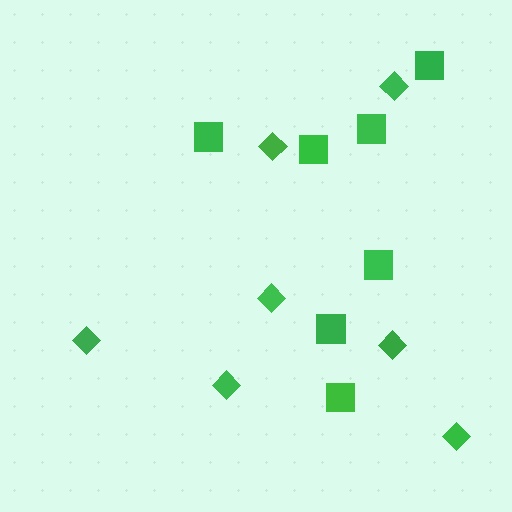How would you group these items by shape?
There are 2 groups: one group of squares (7) and one group of diamonds (7).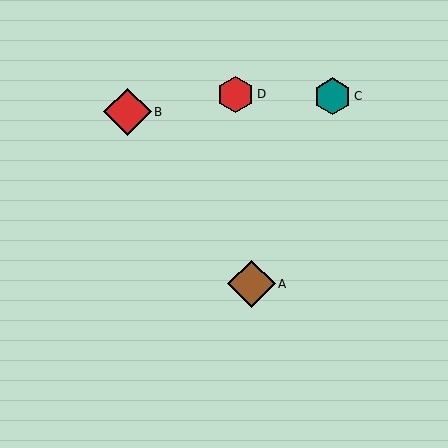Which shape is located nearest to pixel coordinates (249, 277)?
The brown diamond (labeled A) at (251, 284) is nearest to that location.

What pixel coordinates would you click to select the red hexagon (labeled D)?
Click at (235, 94) to select the red hexagon D.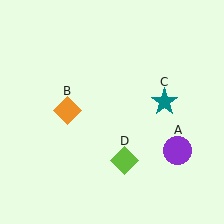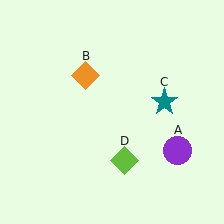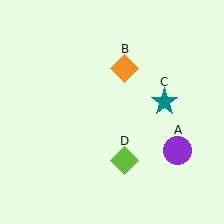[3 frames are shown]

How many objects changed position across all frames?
1 object changed position: orange diamond (object B).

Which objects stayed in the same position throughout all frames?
Purple circle (object A) and teal star (object C) and lime diamond (object D) remained stationary.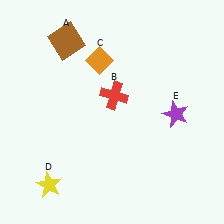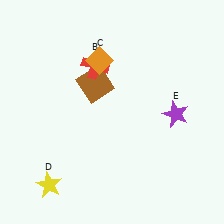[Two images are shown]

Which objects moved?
The objects that moved are: the brown square (A), the red cross (B).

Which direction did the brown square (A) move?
The brown square (A) moved down.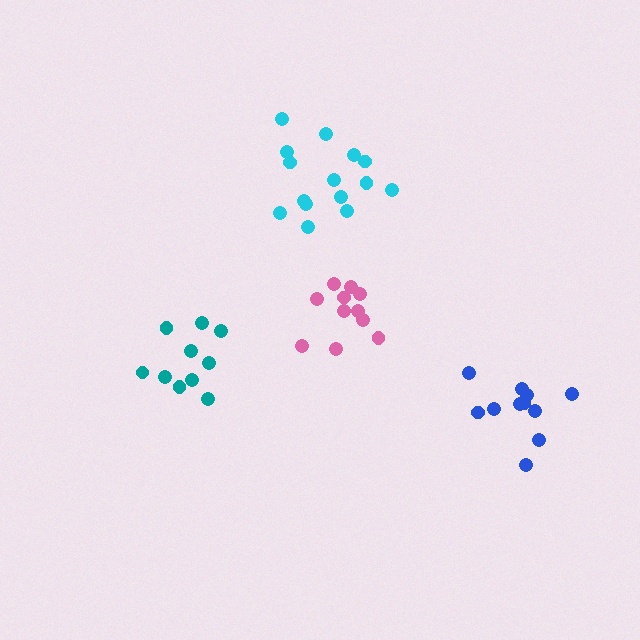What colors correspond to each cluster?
The clusters are colored: teal, cyan, blue, pink.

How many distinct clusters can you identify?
There are 4 distinct clusters.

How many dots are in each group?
Group 1: 10 dots, Group 2: 15 dots, Group 3: 11 dots, Group 4: 11 dots (47 total).